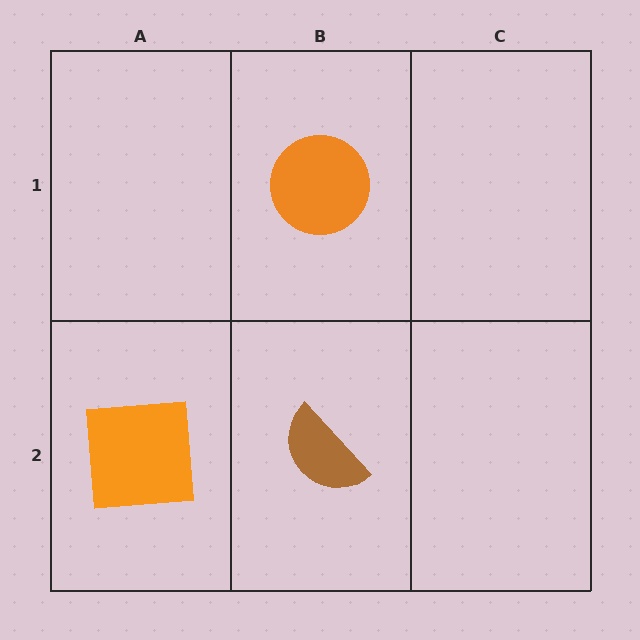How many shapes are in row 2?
2 shapes.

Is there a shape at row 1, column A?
No, that cell is empty.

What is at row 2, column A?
An orange square.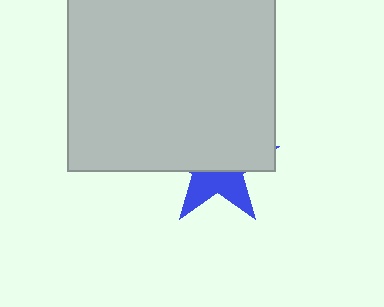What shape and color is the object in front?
The object in front is a light gray rectangle.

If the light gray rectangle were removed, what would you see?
You would see the complete blue star.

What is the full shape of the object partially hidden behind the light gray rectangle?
The partially hidden object is a blue star.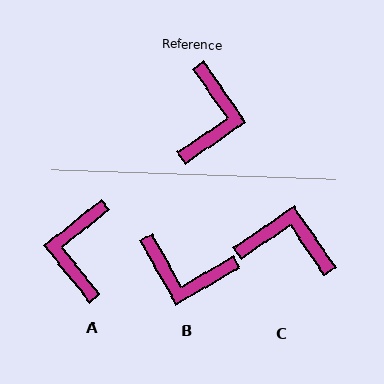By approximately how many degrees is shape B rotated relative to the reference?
Approximately 95 degrees clockwise.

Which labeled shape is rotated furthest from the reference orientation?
A, about 176 degrees away.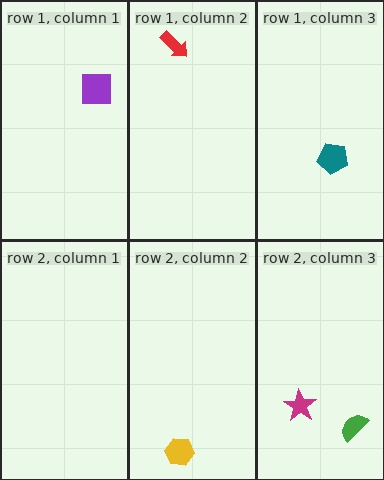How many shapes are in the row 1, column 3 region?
1.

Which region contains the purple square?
The row 1, column 1 region.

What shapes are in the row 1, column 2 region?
The red arrow.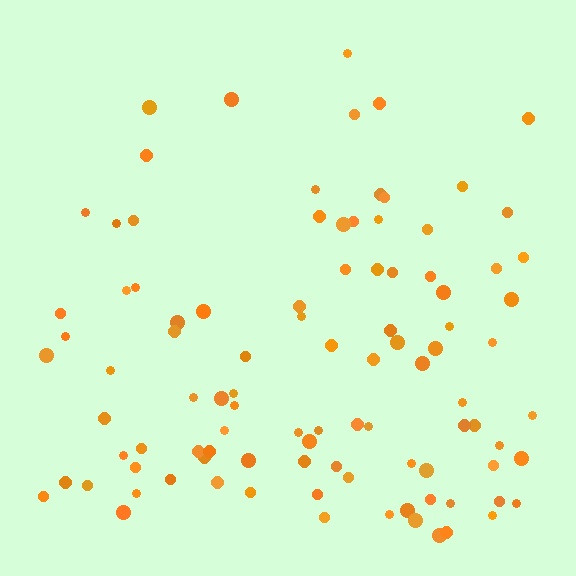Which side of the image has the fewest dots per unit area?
The top.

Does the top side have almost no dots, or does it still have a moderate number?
Still a moderate number, just noticeably fewer than the bottom.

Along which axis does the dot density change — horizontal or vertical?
Vertical.